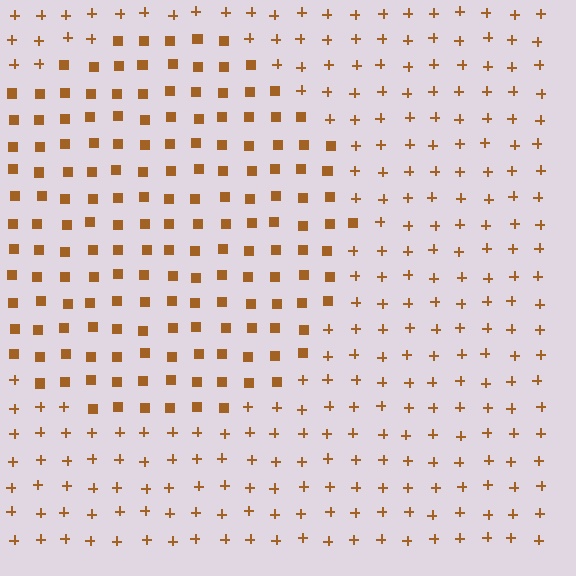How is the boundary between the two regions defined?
The boundary is defined by a change in element shape: squares inside vs. plus signs outside. All elements share the same color and spacing.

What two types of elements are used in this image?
The image uses squares inside the circle region and plus signs outside it.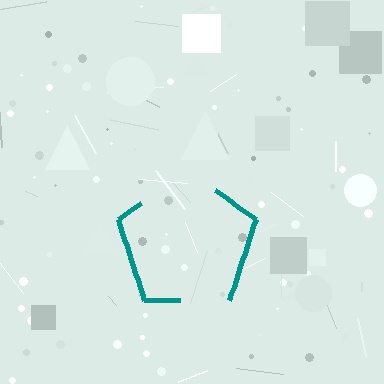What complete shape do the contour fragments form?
The contour fragments form a pentagon.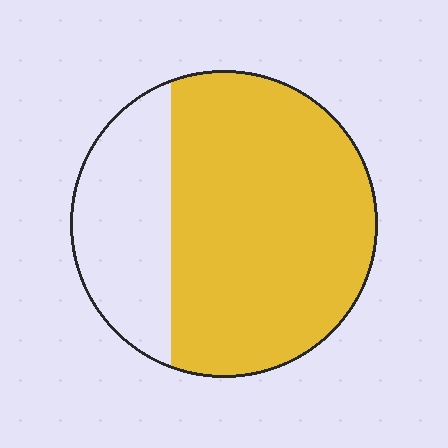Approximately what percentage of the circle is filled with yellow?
Approximately 70%.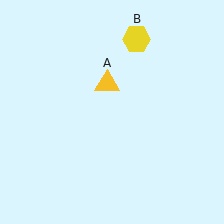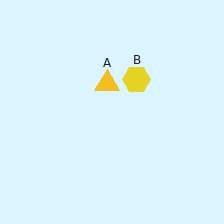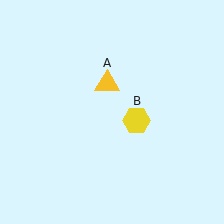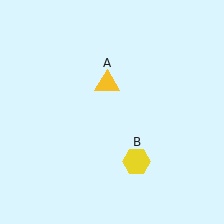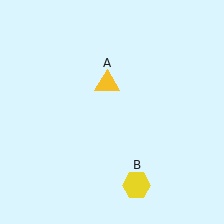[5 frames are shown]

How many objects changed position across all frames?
1 object changed position: yellow hexagon (object B).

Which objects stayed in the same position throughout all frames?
Yellow triangle (object A) remained stationary.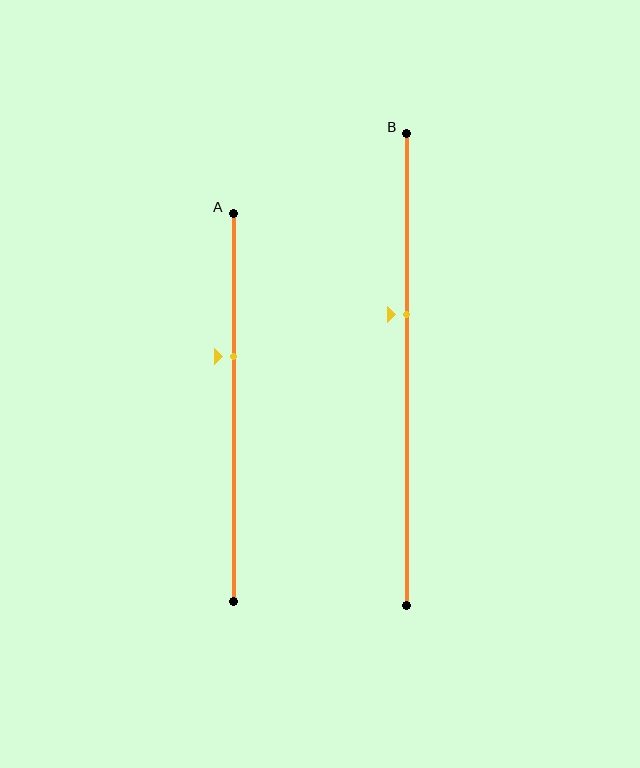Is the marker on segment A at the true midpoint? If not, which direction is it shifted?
No, the marker on segment A is shifted upward by about 13% of the segment length.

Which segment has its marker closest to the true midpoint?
Segment B has its marker closest to the true midpoint.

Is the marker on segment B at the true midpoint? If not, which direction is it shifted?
No, the marker on segment B is shifted upward by about 12% of the segment length.